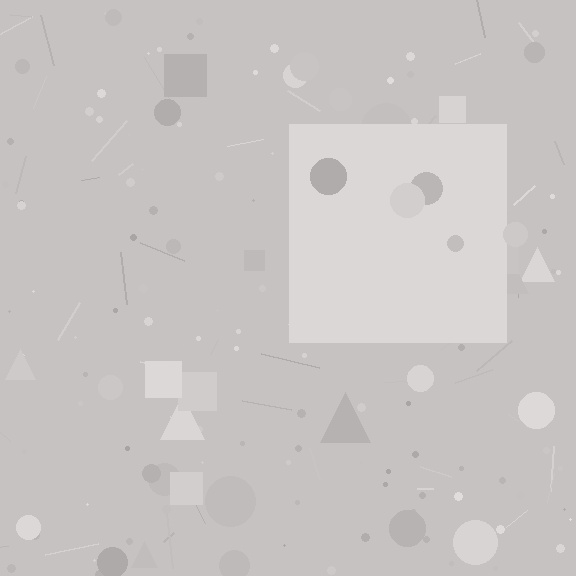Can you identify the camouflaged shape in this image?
The camouflaged shape is a square.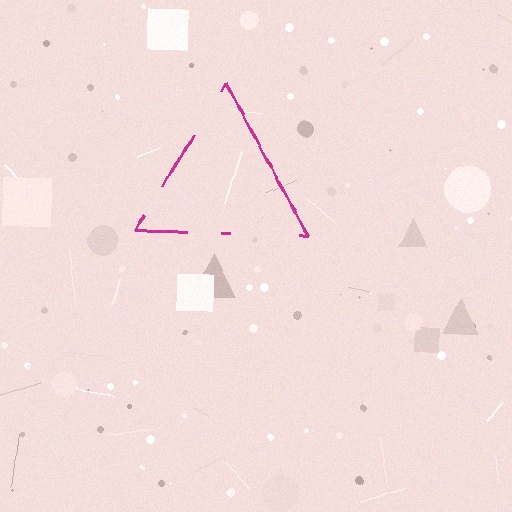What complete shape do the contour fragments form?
The contour fragments form a triangle.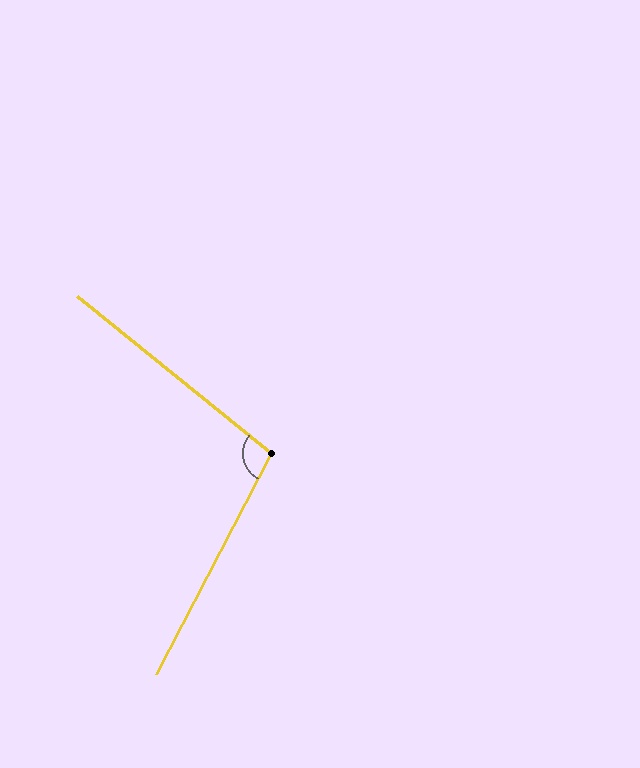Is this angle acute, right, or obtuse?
It is obtuse.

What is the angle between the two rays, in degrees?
Approximately 101 degrees.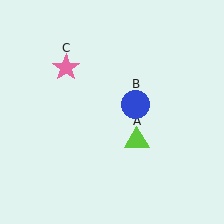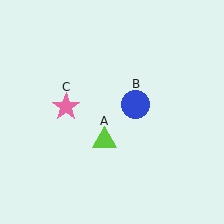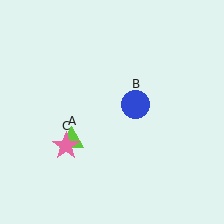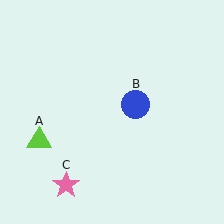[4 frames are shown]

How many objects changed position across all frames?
2 objects changed position: lime triangle (object A), pink star (object C).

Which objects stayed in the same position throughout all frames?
Blue circle (object B) remained stationary.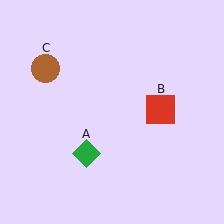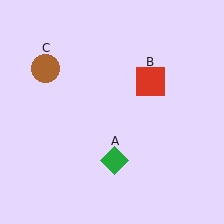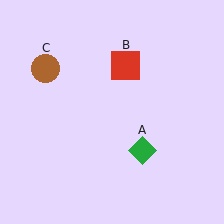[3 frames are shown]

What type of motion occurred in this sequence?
The green diamond (object A), red square (object B) rotated counterclockwise around the center of the scene.